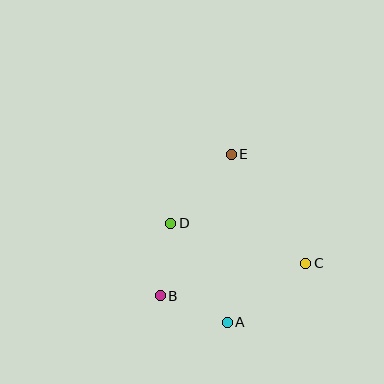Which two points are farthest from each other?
Points A and E are farthest from each other.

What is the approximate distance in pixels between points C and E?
The distance between C and E is approximately 132 pixels.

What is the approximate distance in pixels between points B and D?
The distance between B and D is approximately 73 pixels.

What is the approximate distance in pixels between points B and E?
The distance between B and E is approximately 158 pixels.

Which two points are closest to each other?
Points A and B are closest to each other.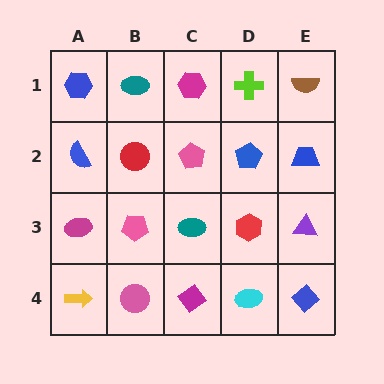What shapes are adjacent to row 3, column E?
A blue trapezoid (row 2, column E), a blue diamond (row 4, column E), a red hexagon (row 3, column D).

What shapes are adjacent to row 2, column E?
A brown semicircle (row 1, column E), a purple triangle (row 3, column E), a blue pentagon (row 2, column D).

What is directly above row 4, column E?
A purple triangle.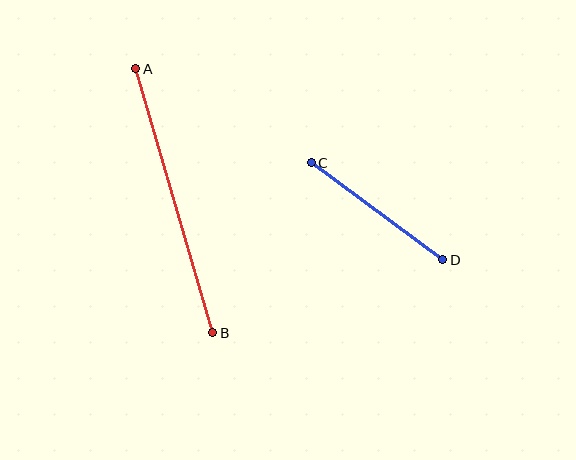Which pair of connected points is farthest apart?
Points A and B are farthest apart.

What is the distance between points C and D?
The distance is approximately 163 pixels.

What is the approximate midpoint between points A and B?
The midpoint is at approximately (174, 201) pixels.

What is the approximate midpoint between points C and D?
The midpoint is at approximately (377, 211) pixels.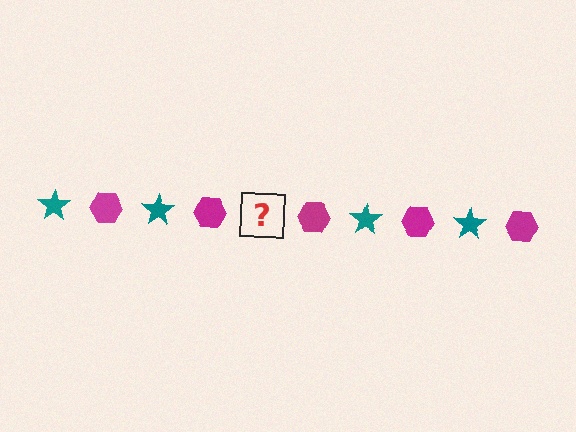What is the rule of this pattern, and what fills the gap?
The rule is that the pattern alternates between teal star and magenta hexagon. The gap should be filled with a teal star.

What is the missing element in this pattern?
The missing element is a teal star.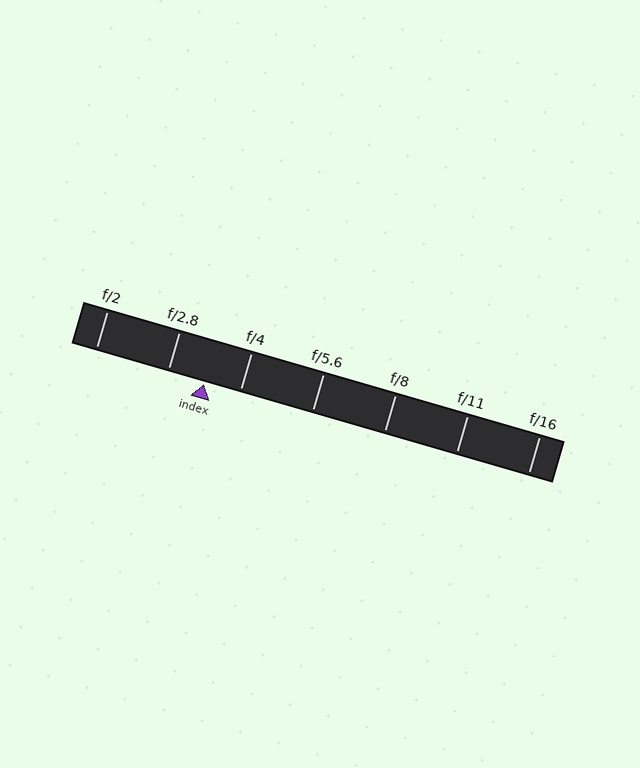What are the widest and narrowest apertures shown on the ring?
The widest aperture shown is f/2 and the narrowest is f/16.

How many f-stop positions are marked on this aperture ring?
There are 7 f-stop positions marked.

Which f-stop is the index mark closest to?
The index mark is closest to f/4.